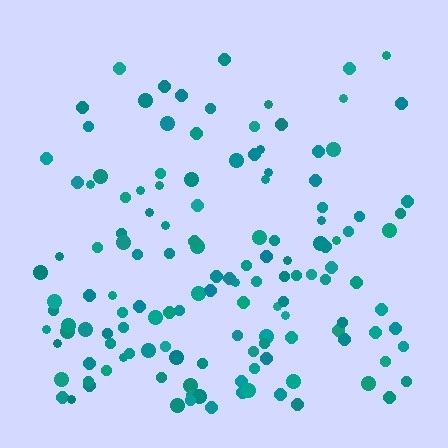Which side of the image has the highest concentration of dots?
The bottom.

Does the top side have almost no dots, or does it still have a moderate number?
Still a moderate number, just noticeably fewer than the bottom.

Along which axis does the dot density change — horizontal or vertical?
Vertical.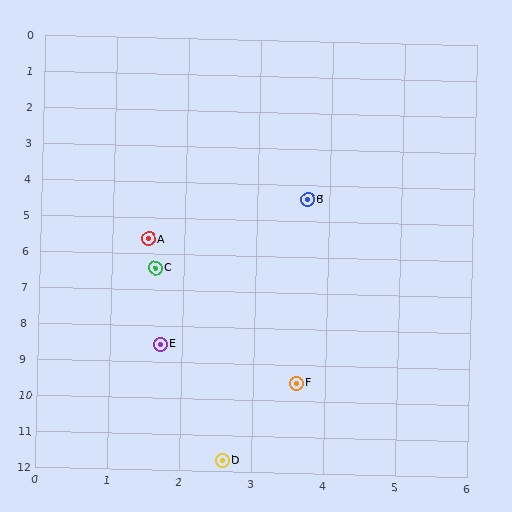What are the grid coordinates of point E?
Point E is at approximately (1.7, 8.5).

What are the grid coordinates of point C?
Point C is at approximately (1.6, 6.4).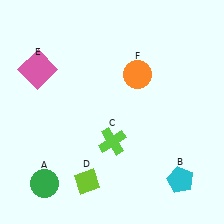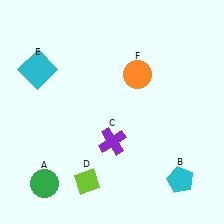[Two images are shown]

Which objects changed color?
C changed from lime to purple. E changed from pink to cyan.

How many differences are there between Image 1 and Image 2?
There are 2 differences between the two images.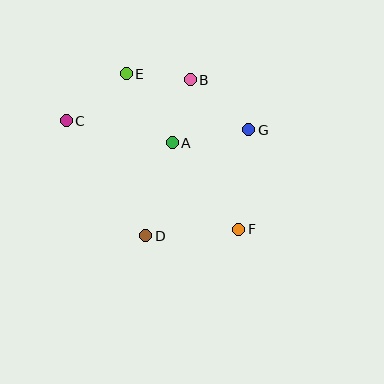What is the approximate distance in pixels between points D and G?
The distance between D and G is approximately 148 pixels.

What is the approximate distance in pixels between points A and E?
The distance between A and E is approximately 83 pixels.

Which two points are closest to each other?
Points B and E are closest to each other.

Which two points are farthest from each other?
Points C and F are farthest from each other.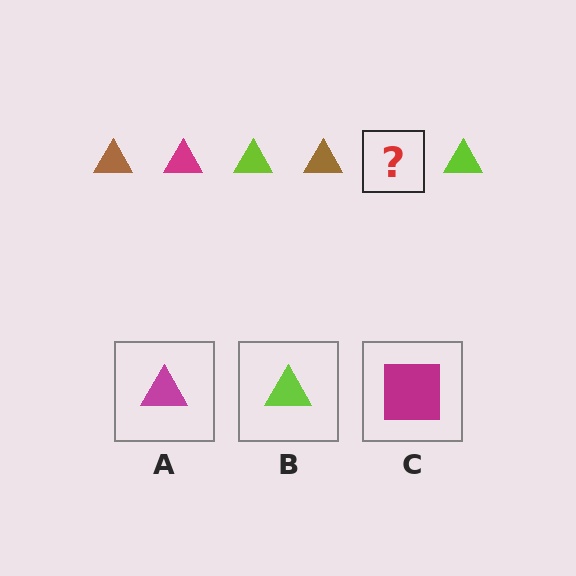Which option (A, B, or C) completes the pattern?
A.